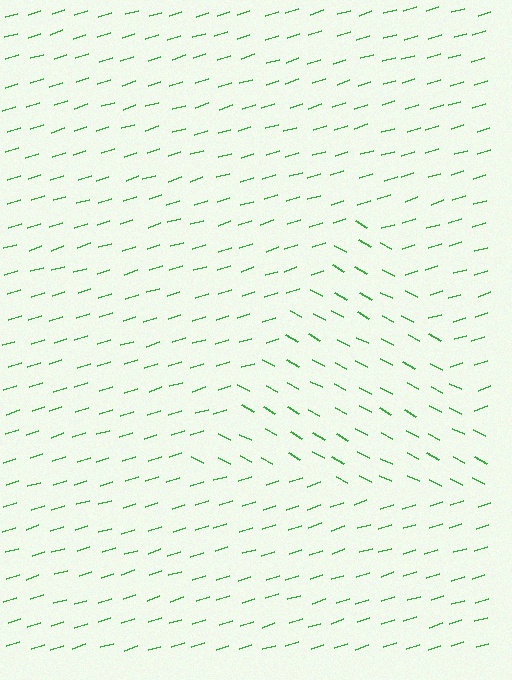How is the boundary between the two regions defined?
The boundary is defined purely by a change in line orientation (approximately 45 degrees difference). All lines are the same color and thickness.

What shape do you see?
I see a triangle.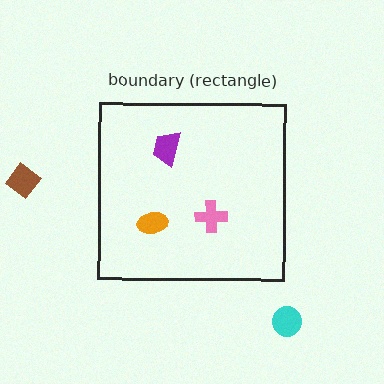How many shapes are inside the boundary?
3 inside, 2 outside.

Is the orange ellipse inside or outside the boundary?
Inside.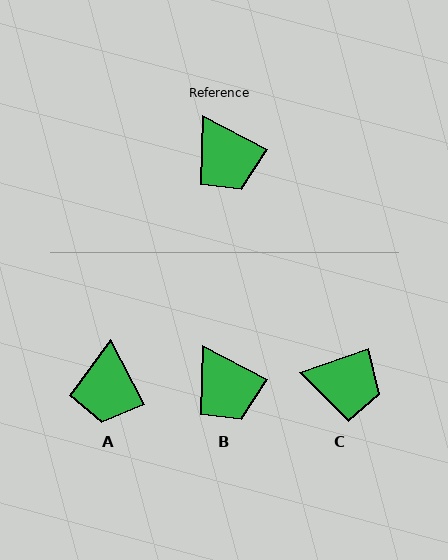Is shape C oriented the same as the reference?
No, it is off by about 47 degrees.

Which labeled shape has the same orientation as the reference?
B.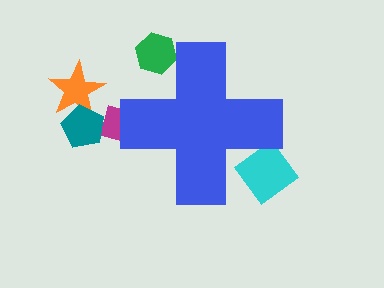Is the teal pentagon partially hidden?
No, the teal pentagon is fully visible.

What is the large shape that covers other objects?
A blue cross.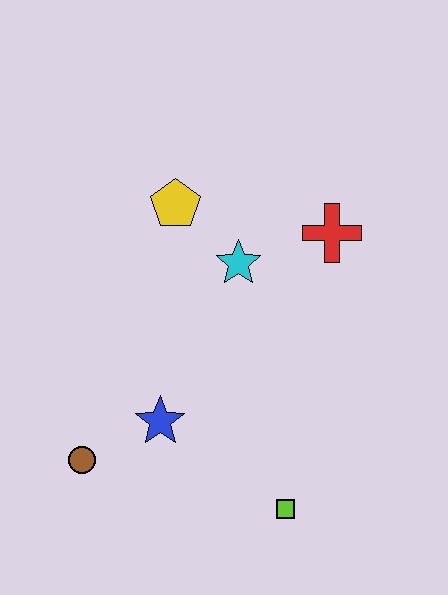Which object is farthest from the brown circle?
The red cross is farthest from the brown circle.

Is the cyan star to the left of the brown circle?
No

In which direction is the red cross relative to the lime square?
The red cross is above the lime square.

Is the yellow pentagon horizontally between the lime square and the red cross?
No